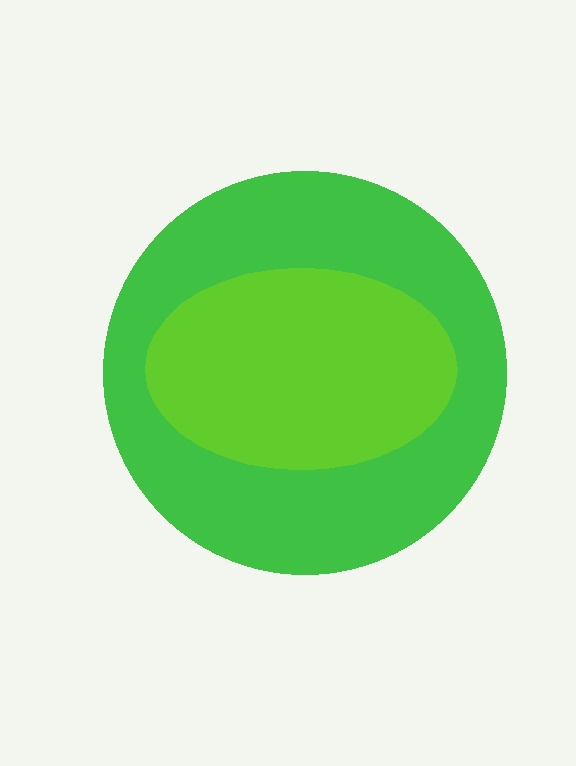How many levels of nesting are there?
2.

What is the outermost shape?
The green circle.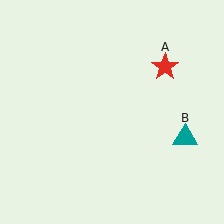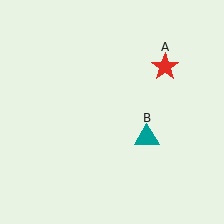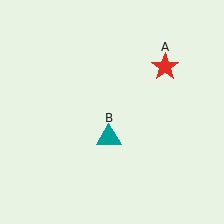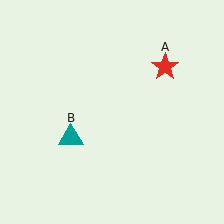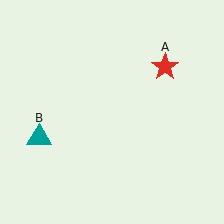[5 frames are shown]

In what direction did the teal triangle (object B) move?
The teal triangle (object B) moved left.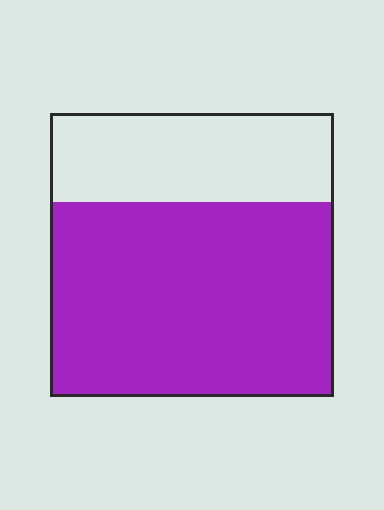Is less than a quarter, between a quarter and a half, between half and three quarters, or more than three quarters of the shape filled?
Between half and three quarters.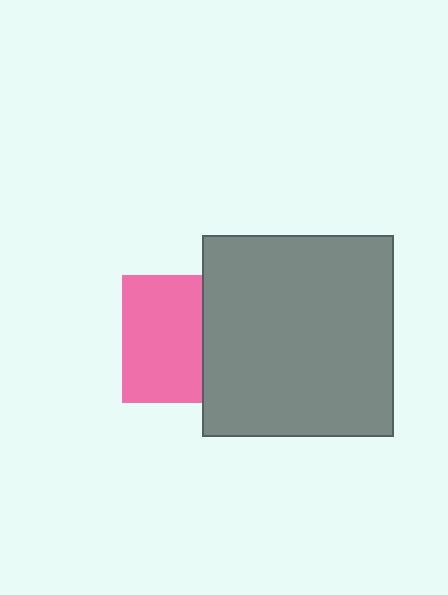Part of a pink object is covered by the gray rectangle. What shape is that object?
It is a square.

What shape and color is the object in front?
The object in front is a gray rectangle.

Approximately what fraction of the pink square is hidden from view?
Roughly 38% of the pink square is hidden behind the gray rectangle.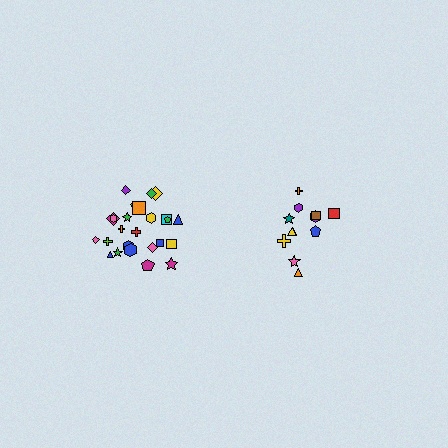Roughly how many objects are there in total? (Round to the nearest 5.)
Roughly 35 objects in total.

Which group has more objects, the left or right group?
The left group.